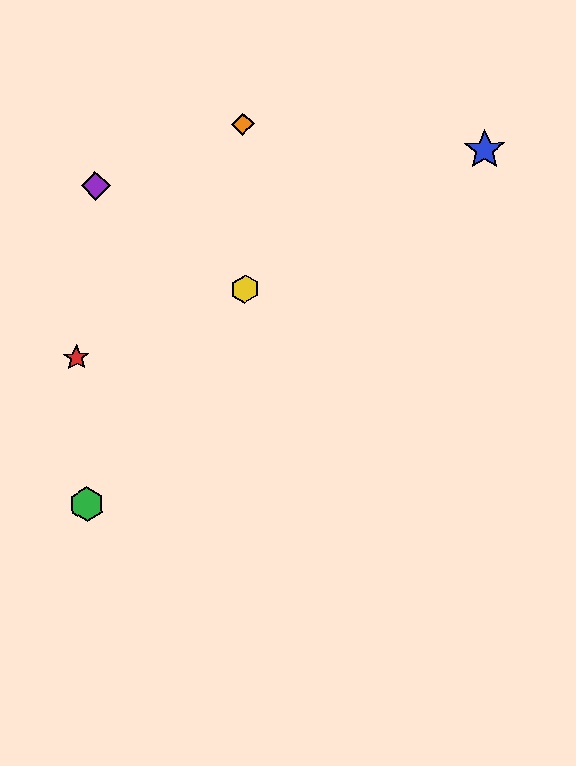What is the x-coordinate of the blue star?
The blue star is at x≈485.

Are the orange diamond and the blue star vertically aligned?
No, the orange diamond is at x≈243 and the blue star is at x≈485.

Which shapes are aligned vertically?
The yellow hexagon, the orange diamond are aligned vertically.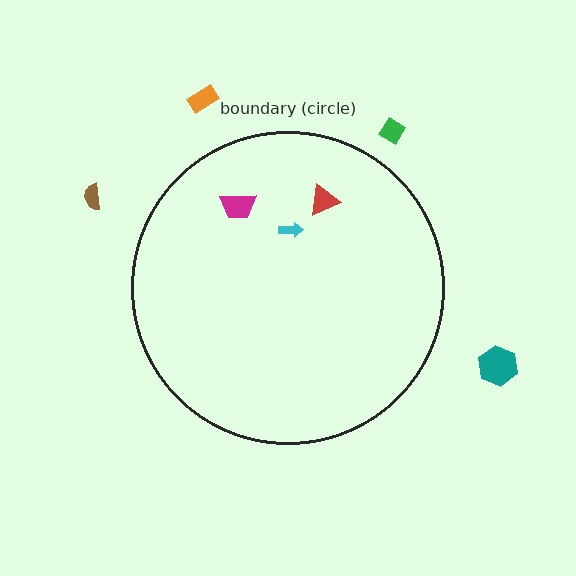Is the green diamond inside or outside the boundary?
Outside.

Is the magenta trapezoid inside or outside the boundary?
Inside.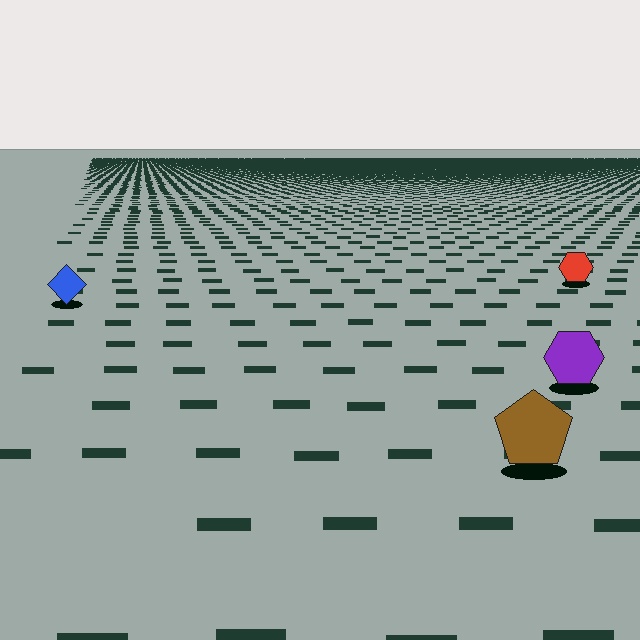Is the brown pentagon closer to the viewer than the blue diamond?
Yes. The brown pentagon is closer — you can tell from the texture gradient: the ground texture is coarser near it.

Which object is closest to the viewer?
The brown pentagon is closest. The texture marks near it are larger and more spread out.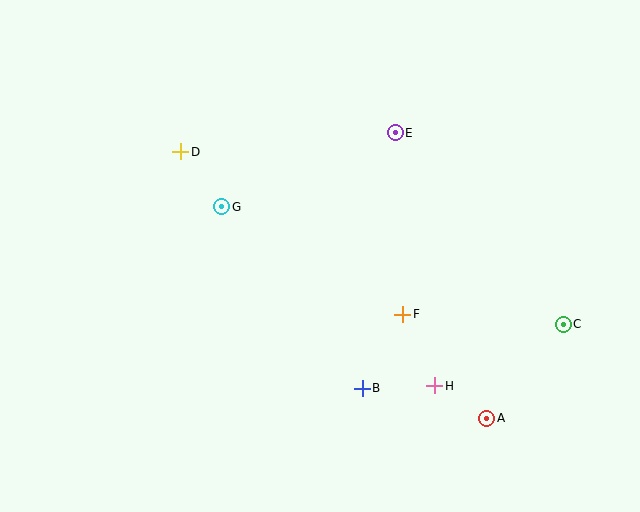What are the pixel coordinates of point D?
Point D is at (181, 152).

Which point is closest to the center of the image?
Point F at (403, 314) is closest to the center.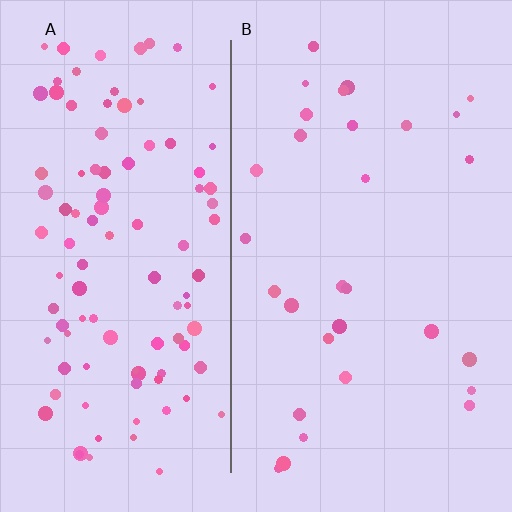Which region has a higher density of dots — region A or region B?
A (the left).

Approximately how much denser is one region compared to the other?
Approximately 3.6× — region A over region B.